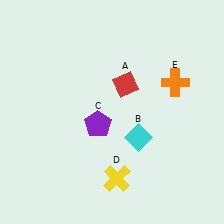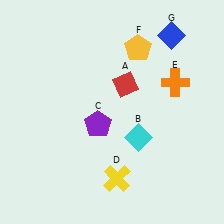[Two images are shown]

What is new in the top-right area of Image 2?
A blue diamond (G) was added in the top-right area of Image 2.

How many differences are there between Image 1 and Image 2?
There are 2 differences between the two images.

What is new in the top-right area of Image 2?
A yellow pentagon (F) was added in the top-right area of Image 2.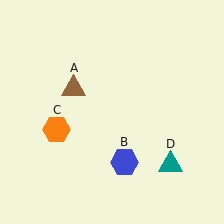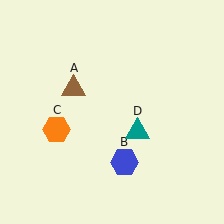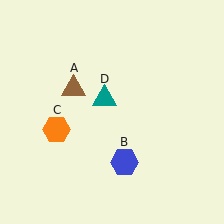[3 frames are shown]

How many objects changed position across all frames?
1 object changed position: teal triangle (object D).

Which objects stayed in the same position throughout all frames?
Brown triangle (object A) and blue hexagon (object B) and orange hexagon (object C) remained stationary.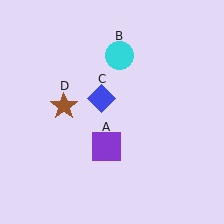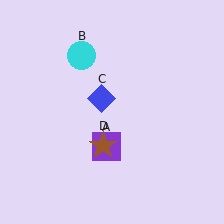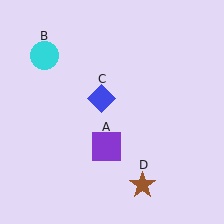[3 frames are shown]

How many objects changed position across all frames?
2 objects changed position: cyan circle (object B), brown star (object D).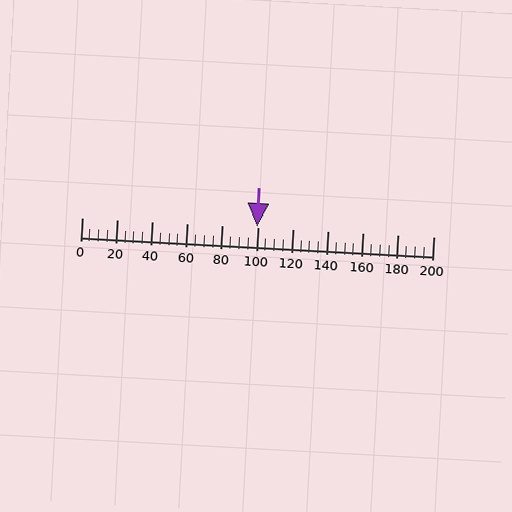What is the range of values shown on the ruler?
The ruler shows values from 0 to 200.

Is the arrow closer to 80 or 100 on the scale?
The arrow is closer to 100.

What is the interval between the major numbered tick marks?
The major tick marks are spaced 20 units apart.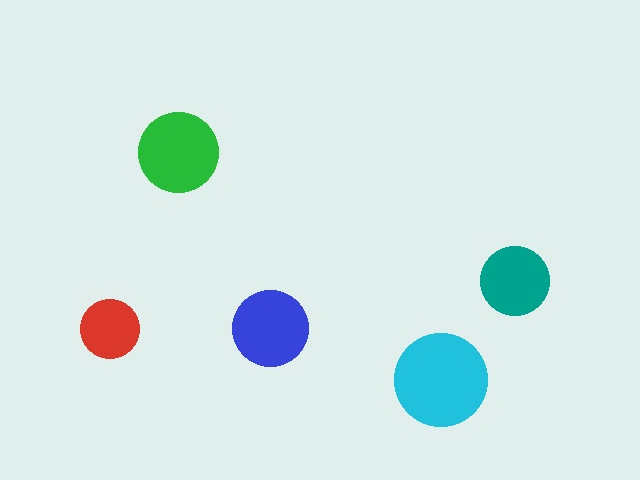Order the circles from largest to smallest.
the cyan one, the green one, the blue one, the teal one, the red one.